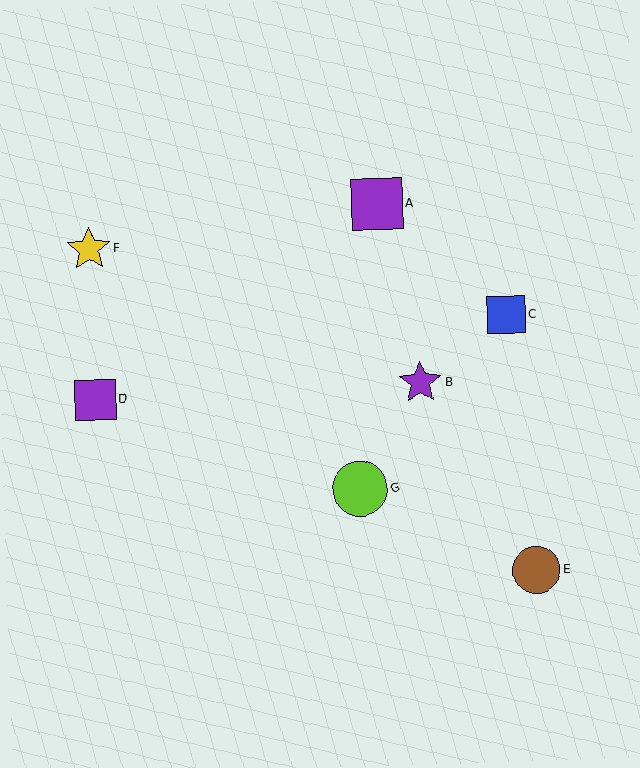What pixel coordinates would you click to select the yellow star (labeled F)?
Click at (89, 249) to select the yellow star F.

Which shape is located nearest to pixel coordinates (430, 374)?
The purple star (labeled B) at (420, 382) is nearest to that location.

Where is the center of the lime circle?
The center of the lime circle is at (360, 489).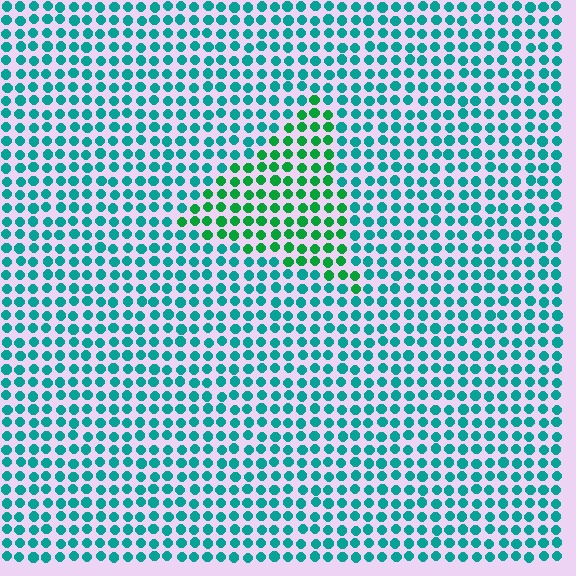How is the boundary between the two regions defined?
The boundary is defined purely by a slight shift in hue (about 37 degrees). Spacing, size, and orientation are identical on both sides.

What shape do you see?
I see a triangle.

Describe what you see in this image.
The image is filled with small teal elements in a uniform arrangement. A triangle-shaped region is visible where the elements are tinted to a slightly different hue, forming a subtle color boundary.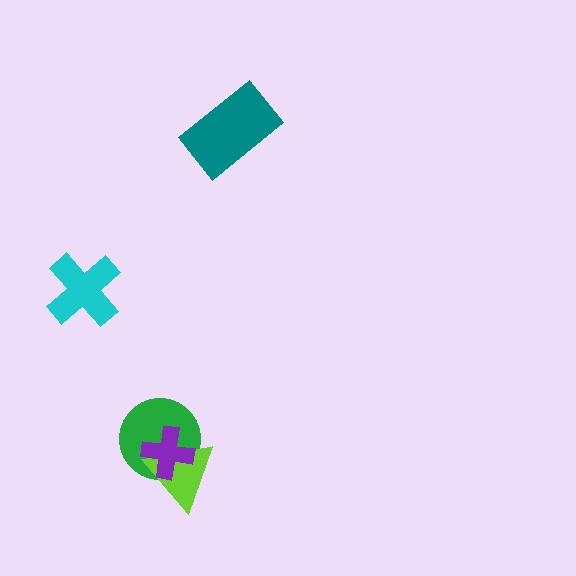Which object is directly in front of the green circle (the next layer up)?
The lime triangle is directly in front of the green circle.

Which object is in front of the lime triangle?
The purple cross is in front of the lime triangle.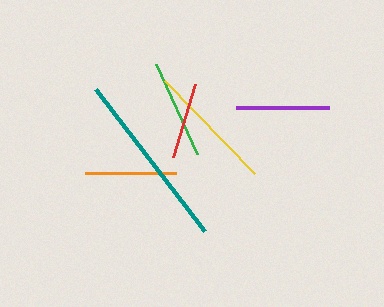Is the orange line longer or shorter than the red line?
The orange line is longer than the red line.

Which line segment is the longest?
The teal line is the longest at approximately 179 pixels.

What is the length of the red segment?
The red segment is approximately 76 pixels long.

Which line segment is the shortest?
The red line is the shortest at approximately 76 pixels.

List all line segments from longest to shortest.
From longest to shortest: teal, yellow, green, purple, orange, red.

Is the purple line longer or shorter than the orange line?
The purple line is longer than the orange line.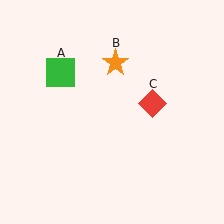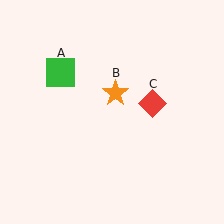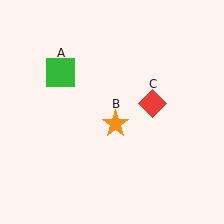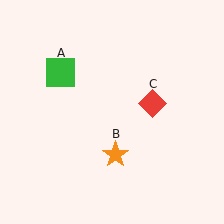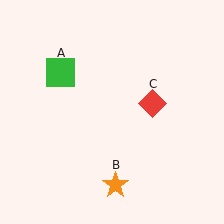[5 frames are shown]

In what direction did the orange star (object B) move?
The orange star (object B) moved down.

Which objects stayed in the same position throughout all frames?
Green square (object A) and red diamond (object C) remained stationary.